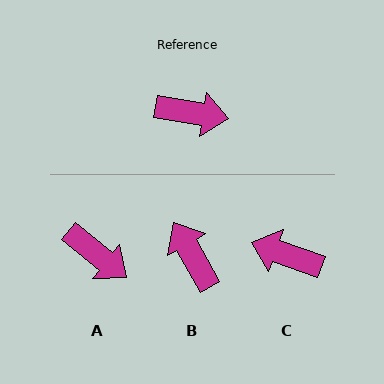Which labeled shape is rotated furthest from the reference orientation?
C, about 170 degrees away.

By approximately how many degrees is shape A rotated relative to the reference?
Approximately 29 degrees clockwise.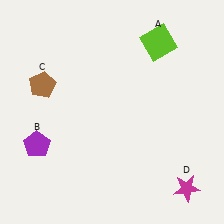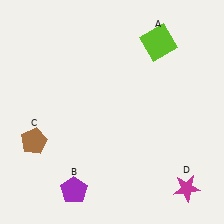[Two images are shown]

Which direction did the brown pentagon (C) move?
The brown pentagon (C) moved down.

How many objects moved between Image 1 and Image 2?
2 objects moved between the two images.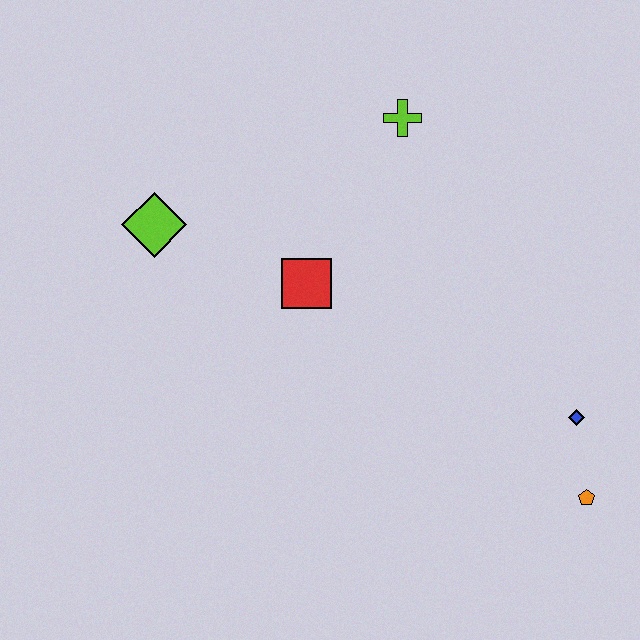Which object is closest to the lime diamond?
The red square is closest to the lime diamond.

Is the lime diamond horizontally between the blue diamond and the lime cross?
No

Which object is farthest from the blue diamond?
The lime diamond is farthest from the blue diamond.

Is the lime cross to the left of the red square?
No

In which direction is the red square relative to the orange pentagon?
The red square is to the left of the orange pentagon.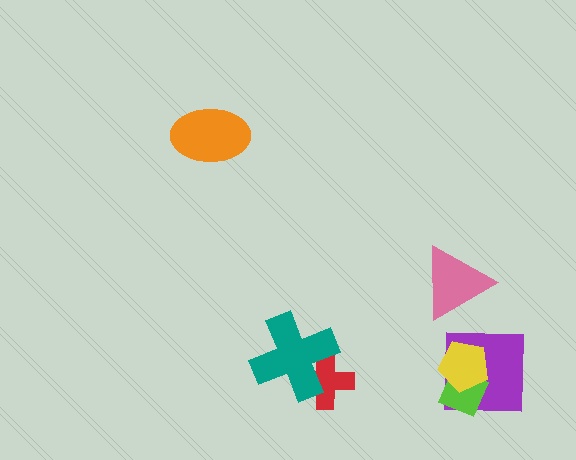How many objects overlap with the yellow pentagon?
2 objects overlap with the yellow pentagon.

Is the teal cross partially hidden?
No, no other shape covers it.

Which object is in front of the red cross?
The teal cross is in front of the red cross.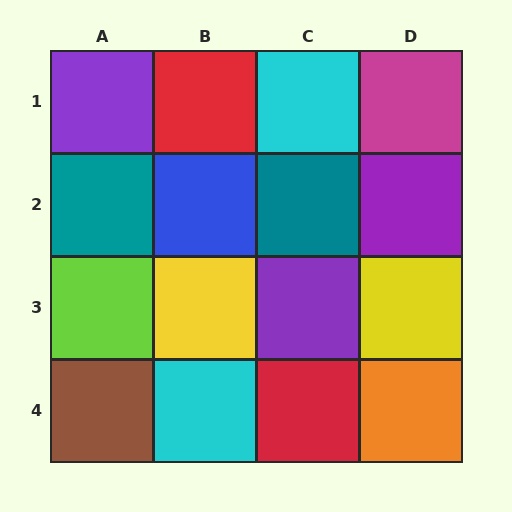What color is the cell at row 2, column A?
Teal.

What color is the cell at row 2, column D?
Purple.